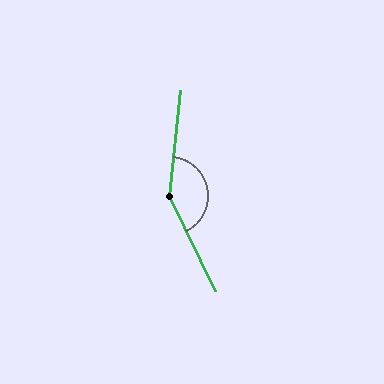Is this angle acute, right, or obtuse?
It is obtuse.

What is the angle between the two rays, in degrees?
Approximately 148 degrees.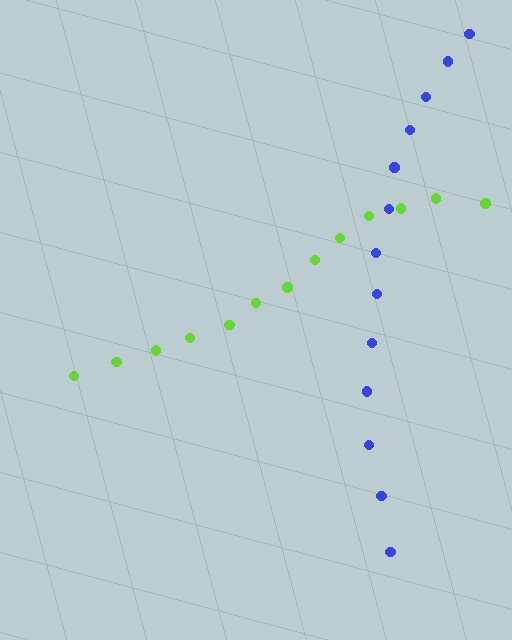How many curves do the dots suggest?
There are 2 distinct paths.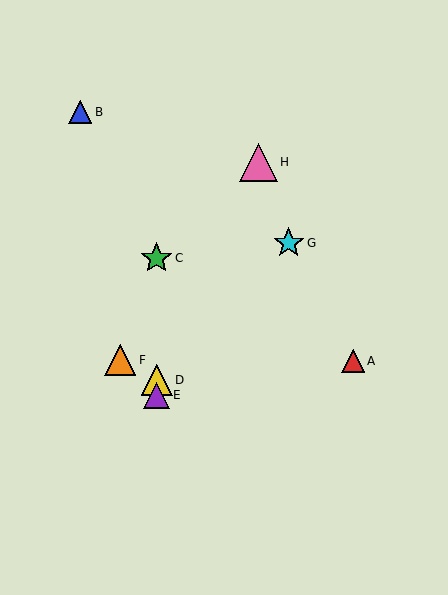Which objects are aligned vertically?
Objects C, D, E are aligned vertically.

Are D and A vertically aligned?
No, D is at x≈157 and A is at x≈353.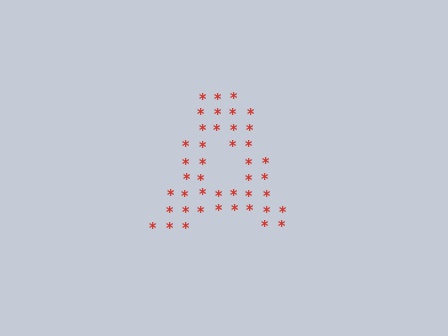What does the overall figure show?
The overall figure shows the letter A.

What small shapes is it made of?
It is made of small asterisks.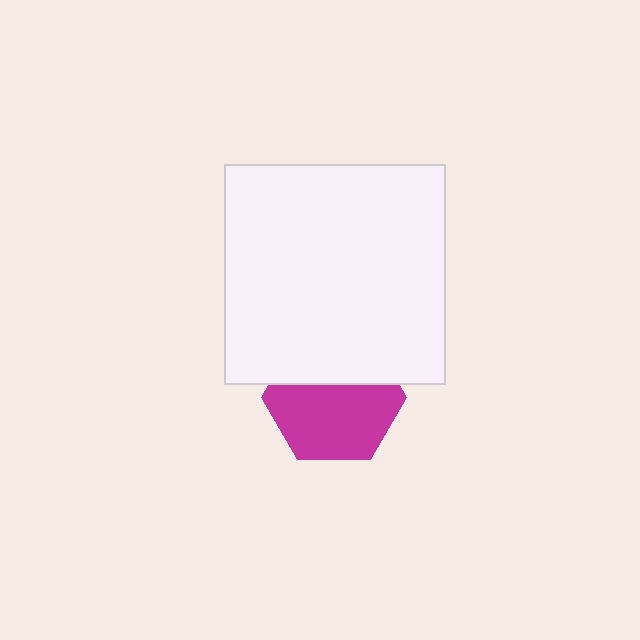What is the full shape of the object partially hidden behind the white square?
The partially hidden object is a magenta hexagon.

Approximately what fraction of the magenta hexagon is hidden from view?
Roughly 39% of the magenta hexagon is hidden behind the white square.